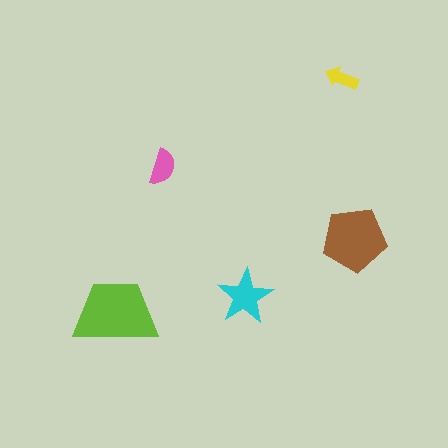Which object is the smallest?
The yellow arrow.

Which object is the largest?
The lime trapezoid.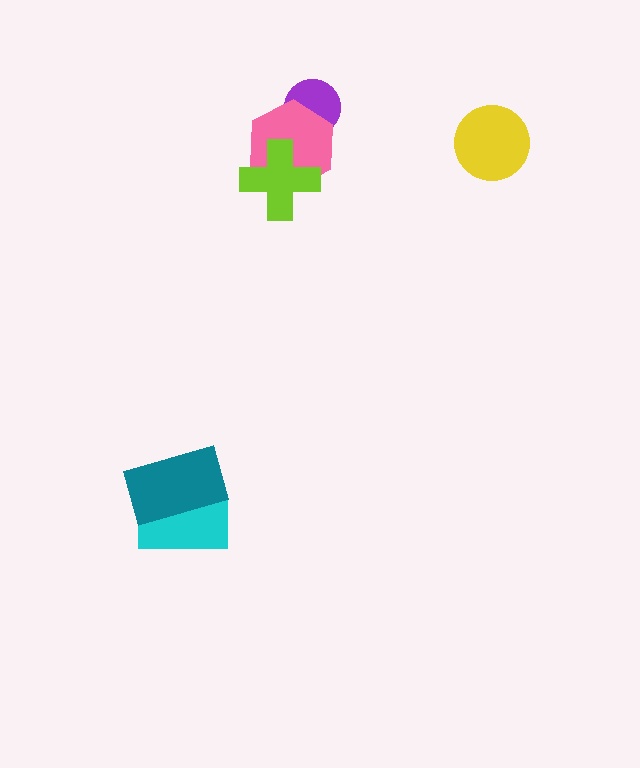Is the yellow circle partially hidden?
No, no other shape covers it.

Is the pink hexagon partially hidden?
Yes, it is partially covered by another shape.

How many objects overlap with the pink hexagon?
2 objects overlap with the pink hexagon.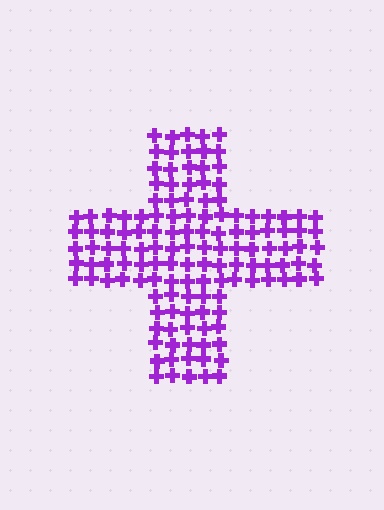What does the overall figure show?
The overall figure shows a cross.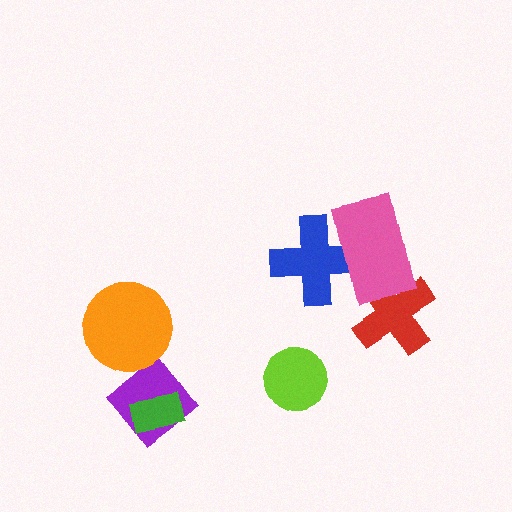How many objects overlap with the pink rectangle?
2 objects overlap with the pink rectangle.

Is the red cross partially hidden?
Yes, it is partially covered by another shape.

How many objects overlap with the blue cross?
1 object overlaps with the blue cross.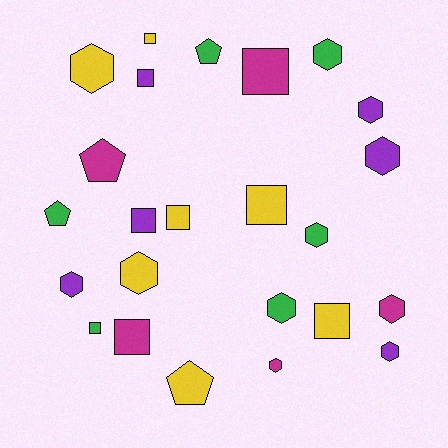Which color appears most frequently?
Yellow, with 7 objects.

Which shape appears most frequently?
Hexagon, with 11 objects.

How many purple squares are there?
There are 2 purple squares.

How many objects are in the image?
There are 24 objects.